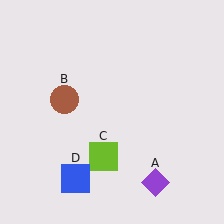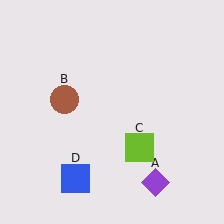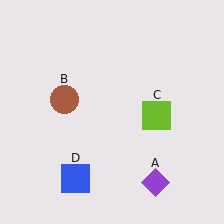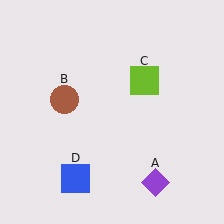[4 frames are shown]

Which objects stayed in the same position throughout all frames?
Purple diamond (object A) and brown circle (object B) and blue square (object D) remained stationary.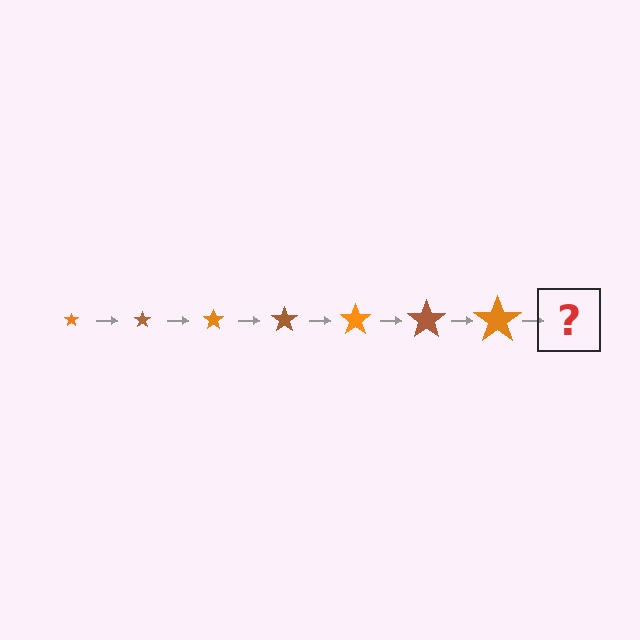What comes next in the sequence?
The next element should be a brown star, larger than the previous one.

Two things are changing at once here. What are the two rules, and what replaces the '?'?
The two rules are that the star grows larger each step and the color cycles through orange and brown. The '?' should be a brown star, larger than the previous one.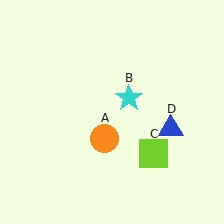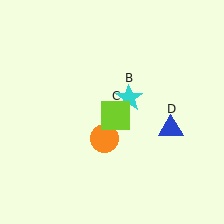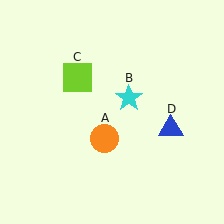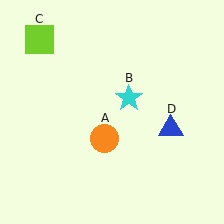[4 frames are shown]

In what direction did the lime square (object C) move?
The lime square (object C) moved up and to the left.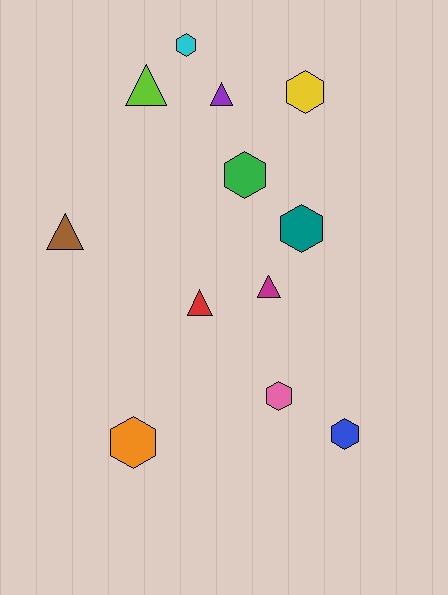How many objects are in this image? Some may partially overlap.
There are 12 objects.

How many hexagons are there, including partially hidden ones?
There are 7 hexagons.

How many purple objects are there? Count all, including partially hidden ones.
There is 1 purple object.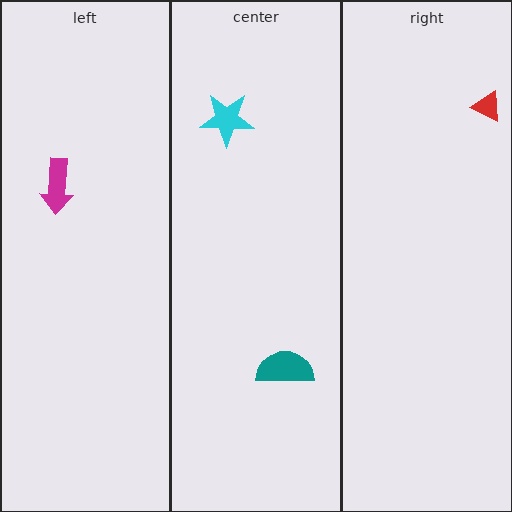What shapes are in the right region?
The red triangle.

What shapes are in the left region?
The magenta arrow.